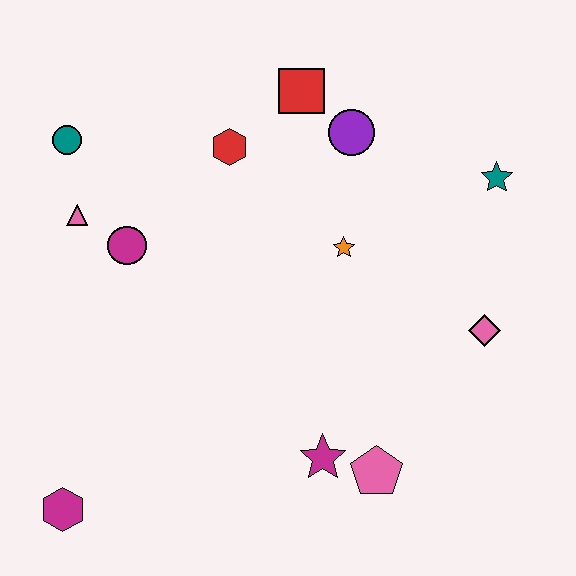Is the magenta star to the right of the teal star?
No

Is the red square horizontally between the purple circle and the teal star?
No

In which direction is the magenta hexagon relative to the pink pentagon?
The magenta hexagon is to the left of the pink pentagon.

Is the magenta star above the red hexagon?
No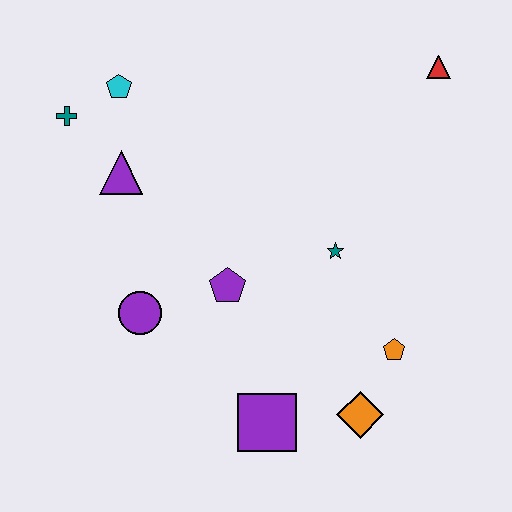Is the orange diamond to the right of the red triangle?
No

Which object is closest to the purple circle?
The purple pentagon is closest to the purple circle.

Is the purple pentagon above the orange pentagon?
Yes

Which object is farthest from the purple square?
The red triangle is farthest from the purple square.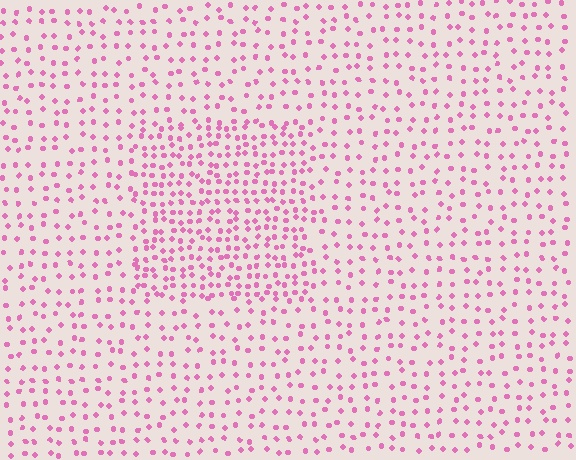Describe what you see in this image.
The image contains small pink elements arranged at two different densities. A rectangle-shaped region is visible where the elements are more densely packed than the surrounding area.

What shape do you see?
I see a rectangle.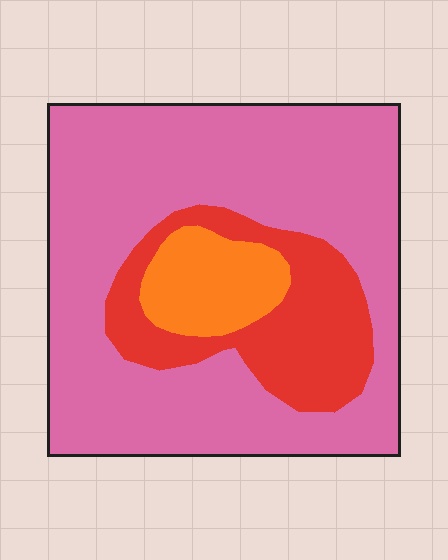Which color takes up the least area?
Orange, at roughly 10%.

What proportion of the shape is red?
Red covers around 20% of the shape.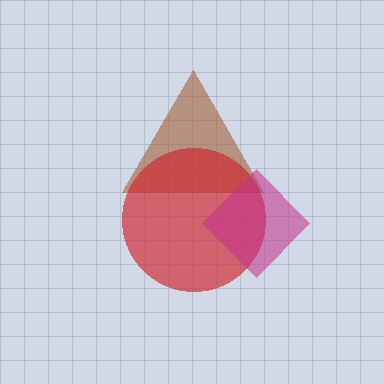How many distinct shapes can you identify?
There are 3 distinct shapes: a brown triangle, a red circle, a magenta diamond.